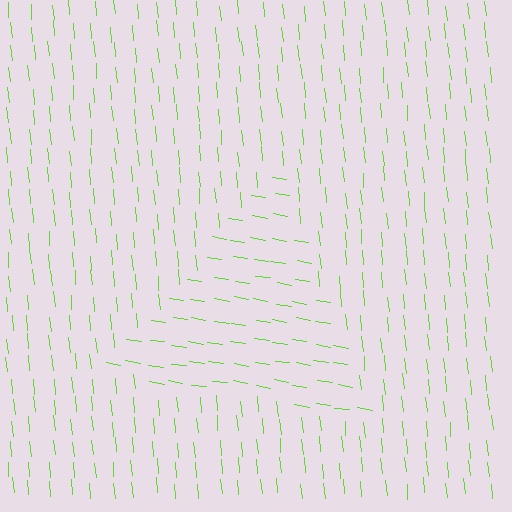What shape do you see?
I see a triangle.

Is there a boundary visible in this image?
Yes, there is a texture boundary formed by a change in line orientation.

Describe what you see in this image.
The image is filled with small lime line segments. A triangle region in the image has lines oriented differently from the surrounding lines, creating a visible texture boundary.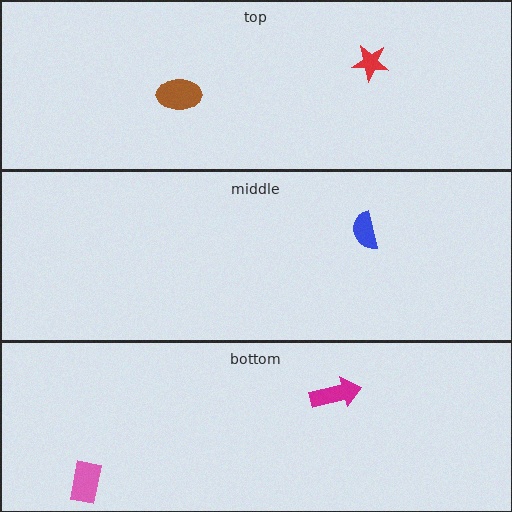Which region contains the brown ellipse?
The top region.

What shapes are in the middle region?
The blue semicircle.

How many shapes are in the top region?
2.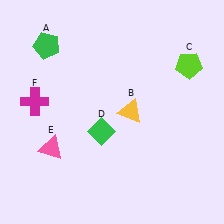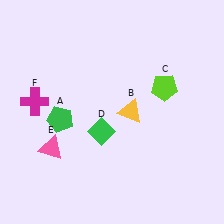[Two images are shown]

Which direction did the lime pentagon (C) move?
The lime pentagon (C) moved left.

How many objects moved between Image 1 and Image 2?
2 objects moved between the two images.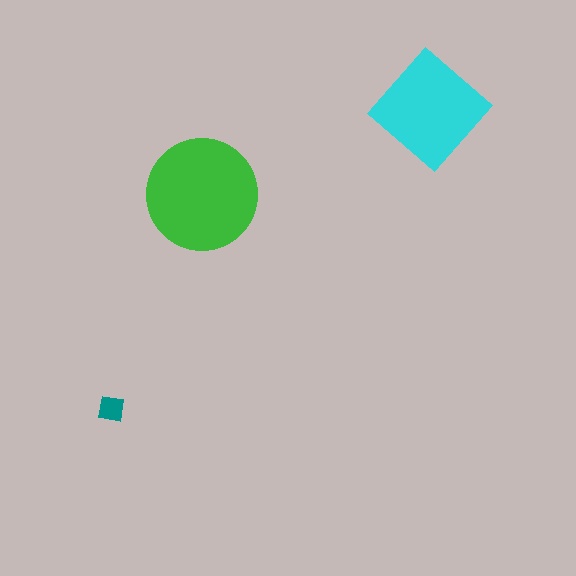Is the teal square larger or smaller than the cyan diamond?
Smaller.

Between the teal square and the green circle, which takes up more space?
The green circle.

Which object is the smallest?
The teal square.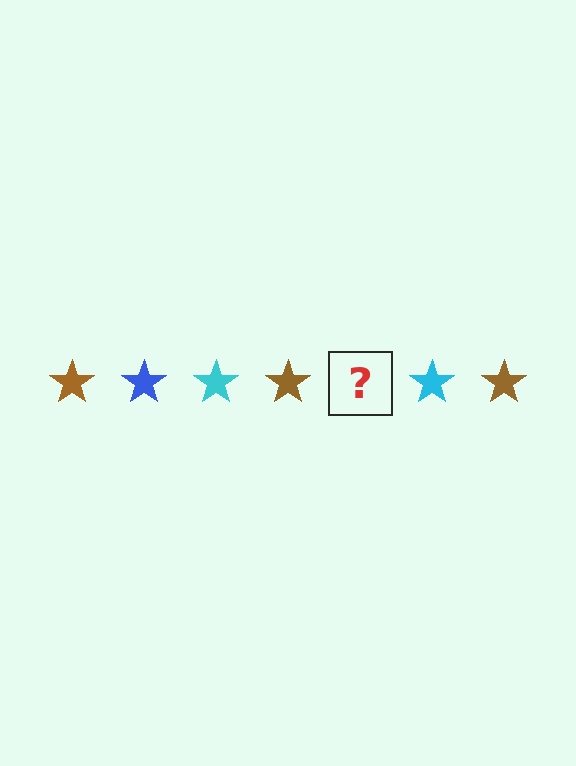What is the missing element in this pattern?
The missing element is a blue star.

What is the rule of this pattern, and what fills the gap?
The rule is that the pattern cycles through brown, blue, cyan stars. The gap should be filled with a blue star.